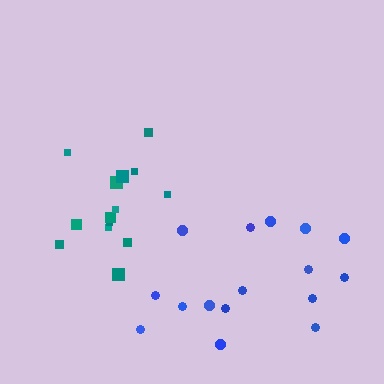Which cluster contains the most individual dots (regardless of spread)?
Blue (16).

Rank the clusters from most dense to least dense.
teal, blue.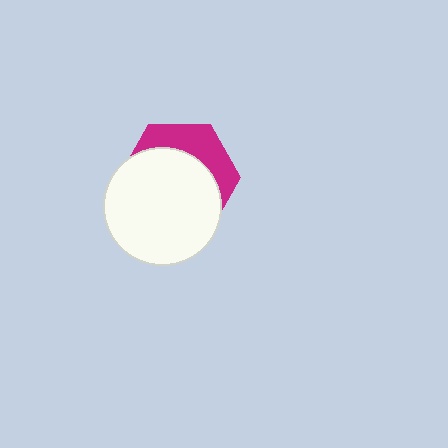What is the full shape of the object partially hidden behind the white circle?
The partially hidden object is a magenta hexagon.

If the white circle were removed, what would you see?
You would see the complete magenta hexagon.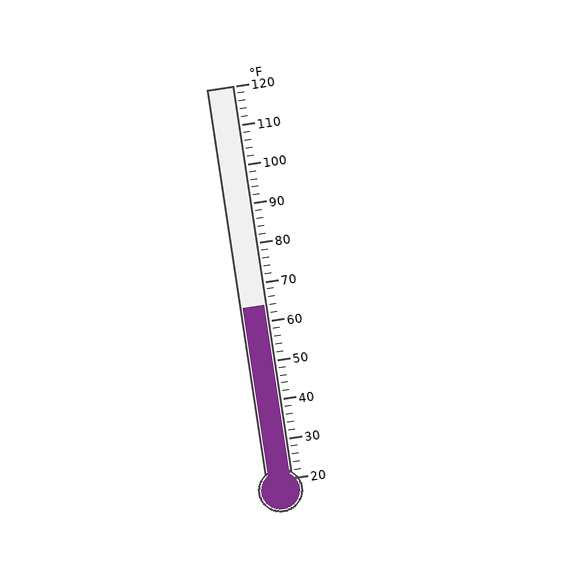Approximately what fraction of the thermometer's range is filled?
The thermometer is filled to approximately 45% of its range.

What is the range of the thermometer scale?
The thermometer scale ranges from 20°F to 120°F.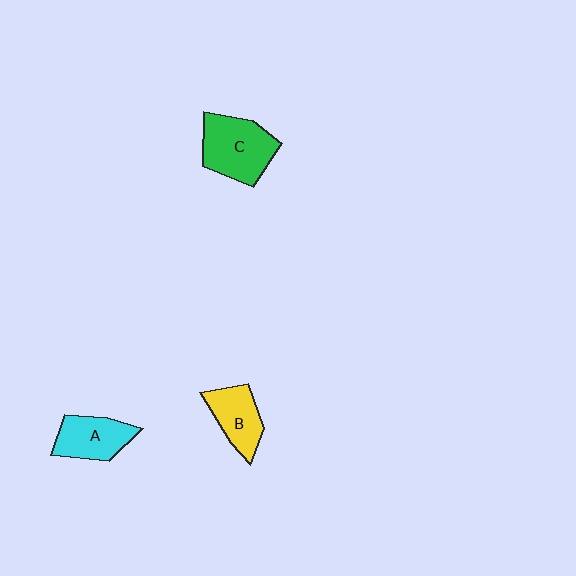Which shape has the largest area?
Shape C (green).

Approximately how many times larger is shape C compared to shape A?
Approximately 1.3 times.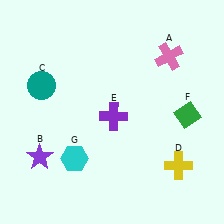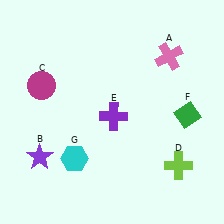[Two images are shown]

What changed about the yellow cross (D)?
In Image 1, D is yellow. In Image 2, it changed to lime.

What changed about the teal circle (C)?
In Image 1, C is teal. In Image 2, it changed to magenta.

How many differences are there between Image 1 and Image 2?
There are 2 differences between the two images.